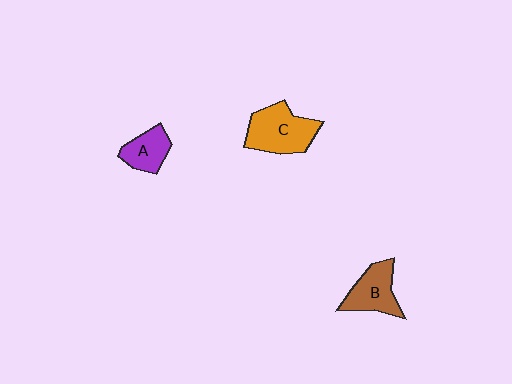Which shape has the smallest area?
Shape A (purple).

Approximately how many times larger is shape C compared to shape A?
Approximately 1.7 times.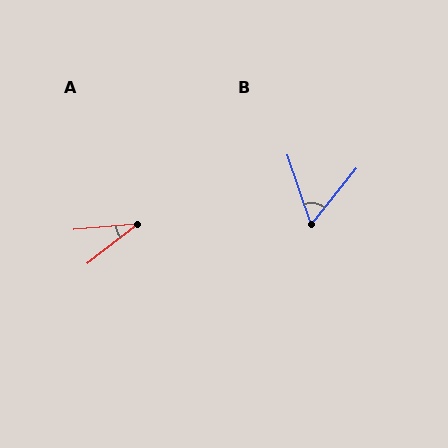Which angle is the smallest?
A, at approximately 33 degrees.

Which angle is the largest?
B, at approximately 57 degrees.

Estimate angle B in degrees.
Approximately 57 degrees.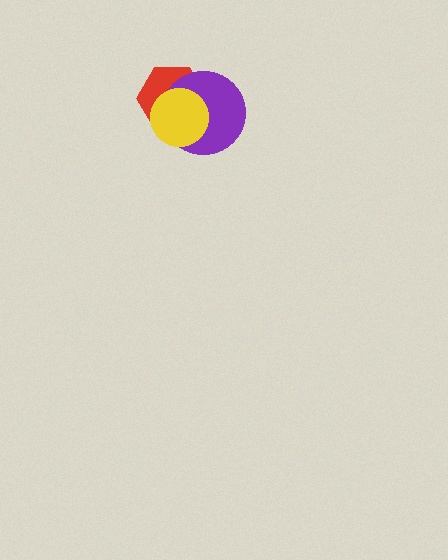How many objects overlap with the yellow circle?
2 objects overlap with the yellow circle.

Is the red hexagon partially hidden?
Yes, it is partially covered by another shape.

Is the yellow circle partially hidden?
No, no other shape covers it.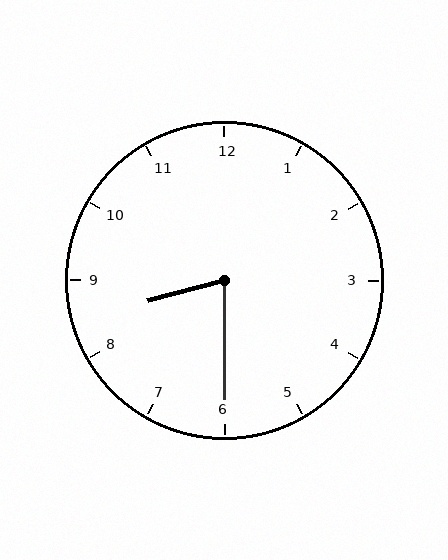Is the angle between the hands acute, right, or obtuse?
It is acute.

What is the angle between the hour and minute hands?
Approximately 75 degrees.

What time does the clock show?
8:30.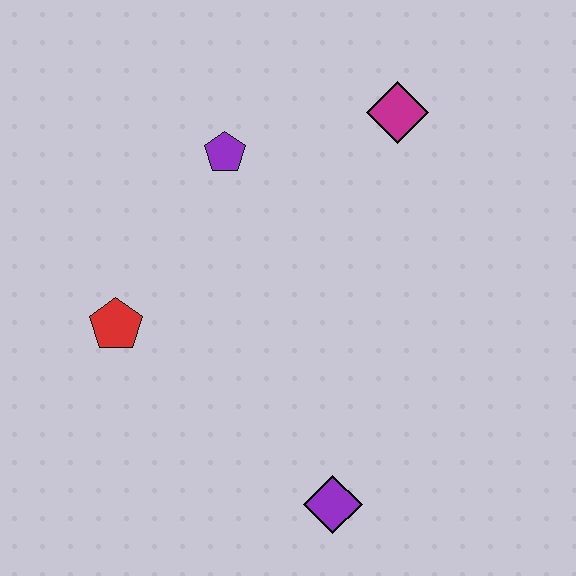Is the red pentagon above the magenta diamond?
No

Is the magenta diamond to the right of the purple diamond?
Yes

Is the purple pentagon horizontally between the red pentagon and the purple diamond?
Yes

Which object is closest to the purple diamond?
The red pentagon is closest to the purple diamond.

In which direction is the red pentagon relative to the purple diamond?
The red pentagon is to the left of the purple diamond.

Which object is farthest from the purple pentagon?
The purple diamond is farthest from the purple pentagon.